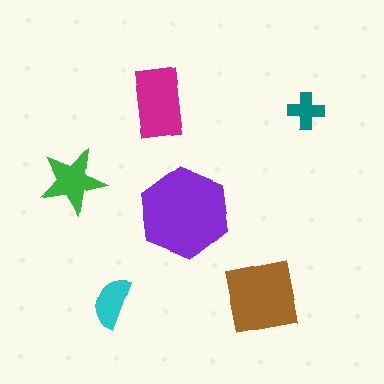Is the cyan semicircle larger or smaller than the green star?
Smaller.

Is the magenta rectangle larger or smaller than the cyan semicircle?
Larger.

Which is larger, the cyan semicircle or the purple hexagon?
The purple hexagon.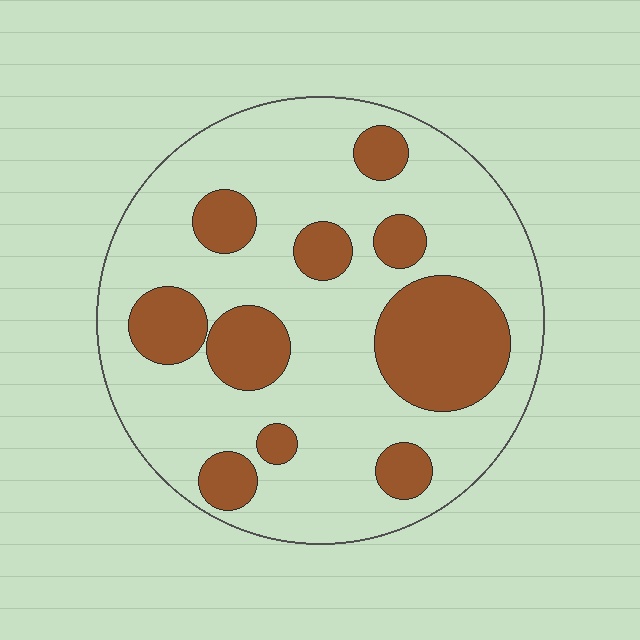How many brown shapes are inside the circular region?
10.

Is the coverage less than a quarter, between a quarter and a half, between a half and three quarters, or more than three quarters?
Between a quarter and a half.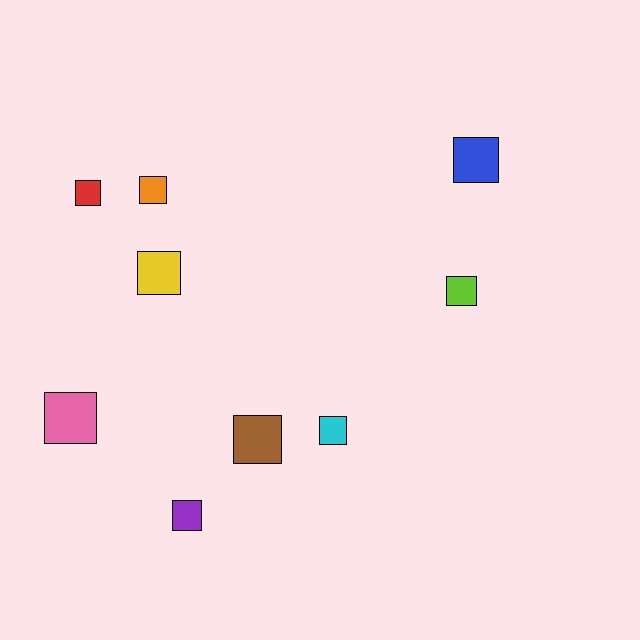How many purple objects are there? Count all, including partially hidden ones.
There is 1 purple object.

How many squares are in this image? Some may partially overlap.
There are 9 squares.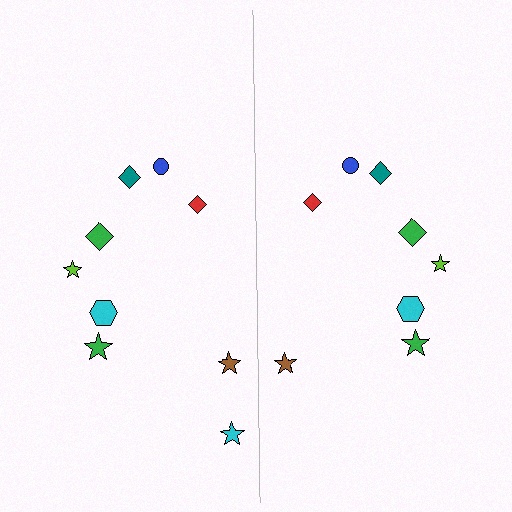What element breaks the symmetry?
A cyan star is missing from the right side.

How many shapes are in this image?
There are 17 shapes in this image.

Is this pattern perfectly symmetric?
No, the pattern is not perfectly symmetric. A cyan star is missing from the right side.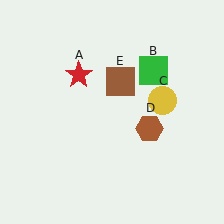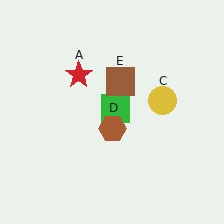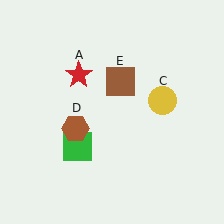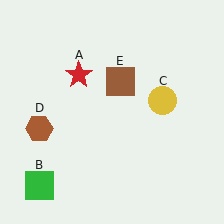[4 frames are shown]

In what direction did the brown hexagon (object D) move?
The brown hexagon (object D) moved left.